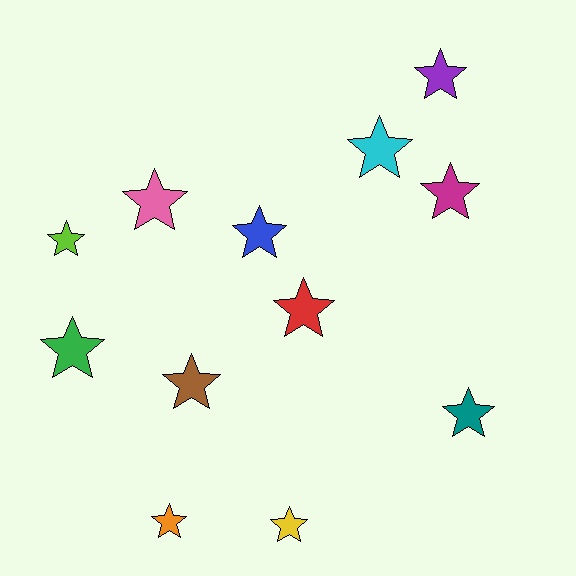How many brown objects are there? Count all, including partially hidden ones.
There is 1 brown object.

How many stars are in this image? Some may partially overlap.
There are 12 stars.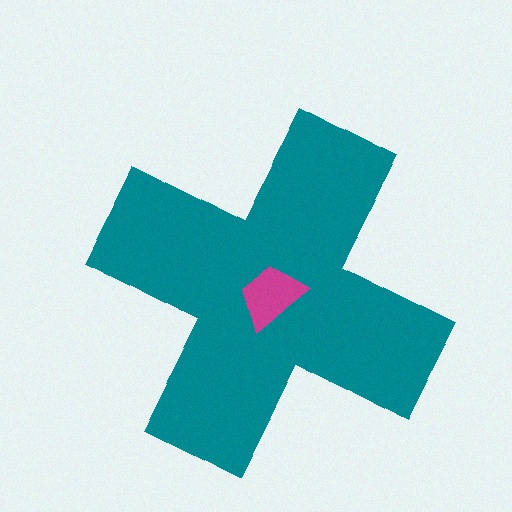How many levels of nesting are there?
2.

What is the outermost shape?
The teal cross.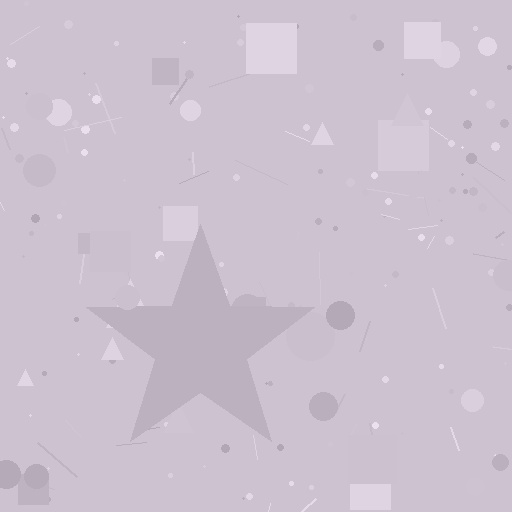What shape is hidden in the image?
A star is hidden in the image.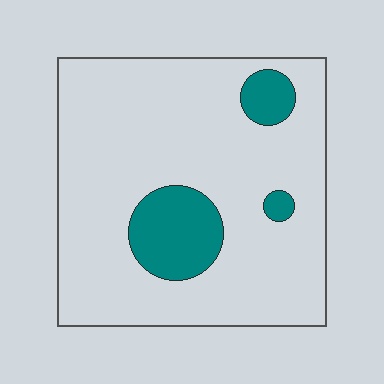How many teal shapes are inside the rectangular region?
3.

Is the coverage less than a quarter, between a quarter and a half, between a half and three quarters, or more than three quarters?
Less than a quarter.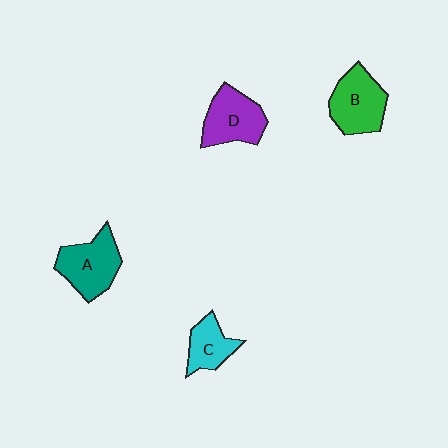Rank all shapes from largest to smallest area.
From largest to smallest: A (teal), B (green), D (purple), C (cyan).